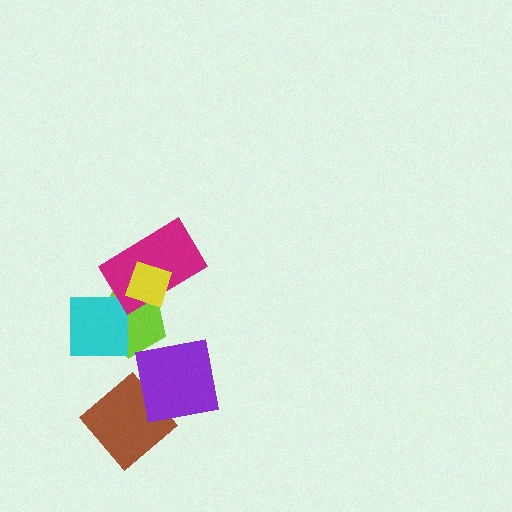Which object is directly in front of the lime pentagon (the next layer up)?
The cyan square is directly in front of the lime pentagon.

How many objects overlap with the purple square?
1 object overlaps with the purple square.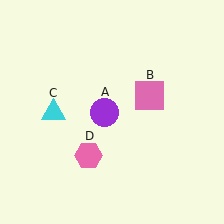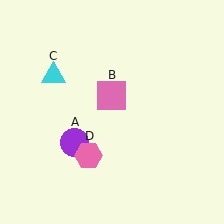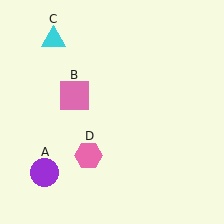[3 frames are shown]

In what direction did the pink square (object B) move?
The pink square (object B) moved left.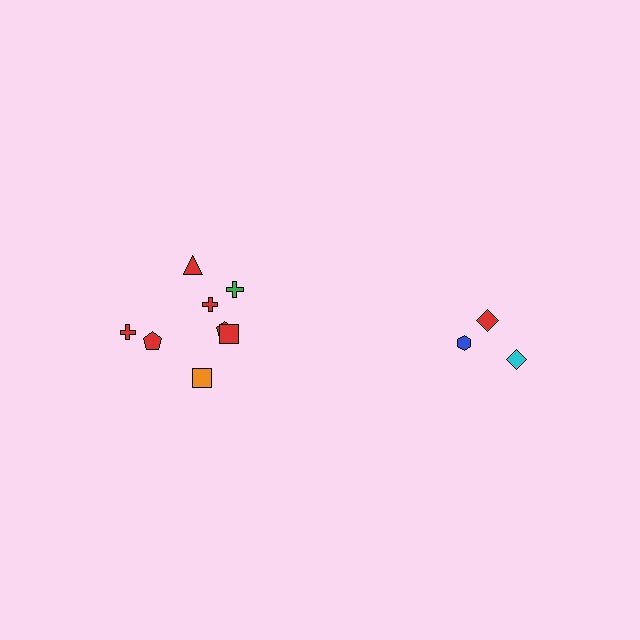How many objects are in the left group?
There are 8 objects.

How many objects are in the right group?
There are 3 objects.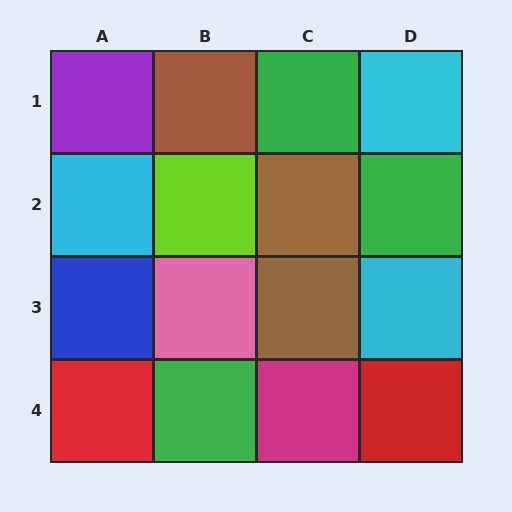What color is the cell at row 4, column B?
Green.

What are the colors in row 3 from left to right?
Blue, pink, brown, cyan.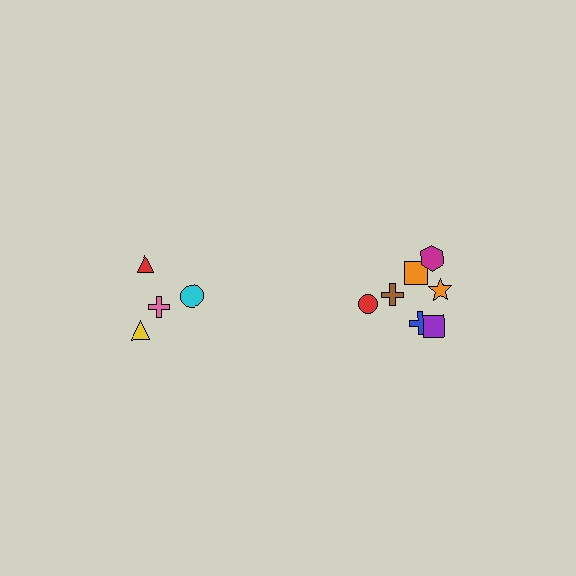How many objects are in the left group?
There are 4 objects.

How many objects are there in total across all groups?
There are 11 objects.